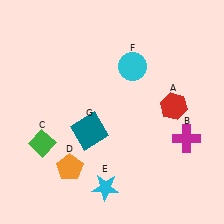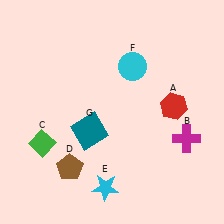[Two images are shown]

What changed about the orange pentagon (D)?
In Image 1, D is orange. In Image 2, it changed to brown.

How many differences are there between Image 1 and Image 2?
There is 1 difference between the two images.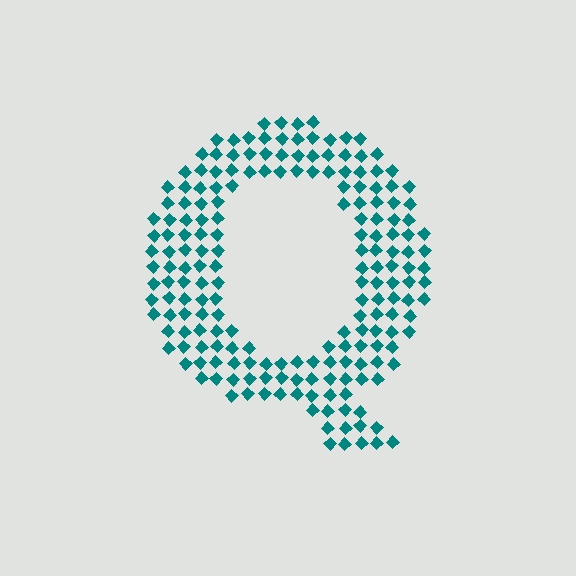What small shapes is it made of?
It is made of small diamonds.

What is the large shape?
The large shape is the letter Q.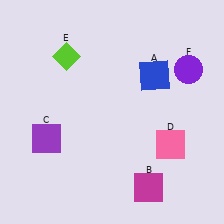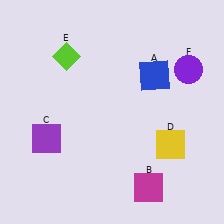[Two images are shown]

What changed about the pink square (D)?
In Image 1, D is pink. In Image 2, it changed to yellow.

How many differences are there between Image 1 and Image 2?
There is 1 difference between the two images.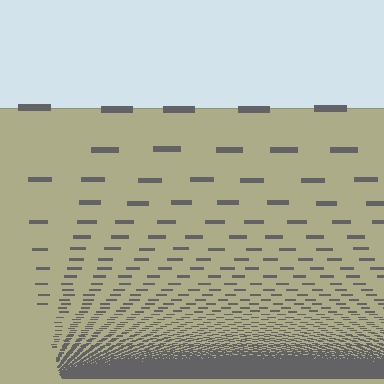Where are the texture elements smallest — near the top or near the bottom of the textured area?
Near the bottom.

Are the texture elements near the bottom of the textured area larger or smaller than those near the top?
Smaller. The gradient is inverted — elements near the bottom are smaller and denser.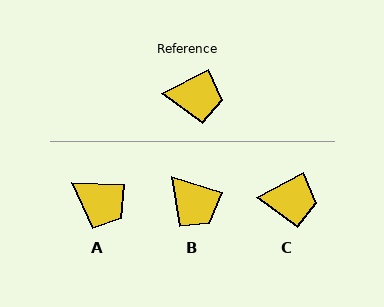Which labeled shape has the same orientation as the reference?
C.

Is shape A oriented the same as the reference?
No, it is off by about 29 degrees.